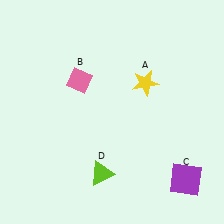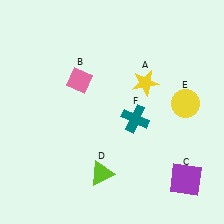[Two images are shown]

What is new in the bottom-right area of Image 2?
A teal cross (F) was added in the bottom-right area of Image 2.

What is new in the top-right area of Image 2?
A yellow circle (E) was added in the top-right area of Image 2.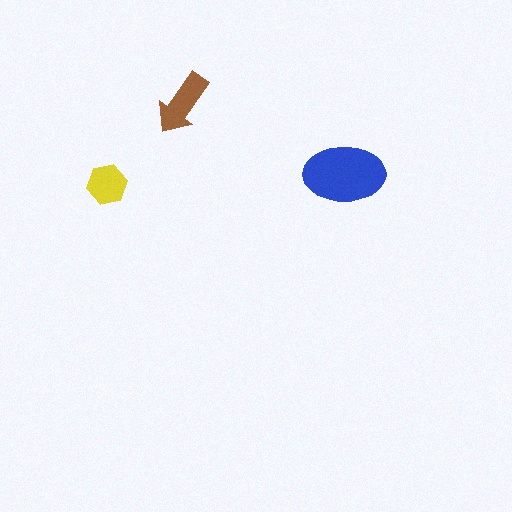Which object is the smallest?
The yellow hexagon.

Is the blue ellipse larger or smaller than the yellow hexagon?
Larger.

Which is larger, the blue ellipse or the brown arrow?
The blue ellipse.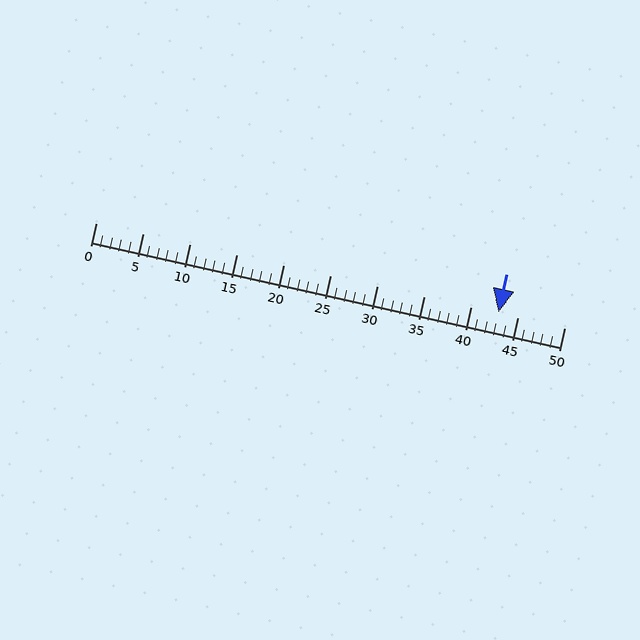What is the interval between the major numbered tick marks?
The major tick marks are spaced 5 units apart.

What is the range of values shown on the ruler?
The ruler shows values from 0 to 50.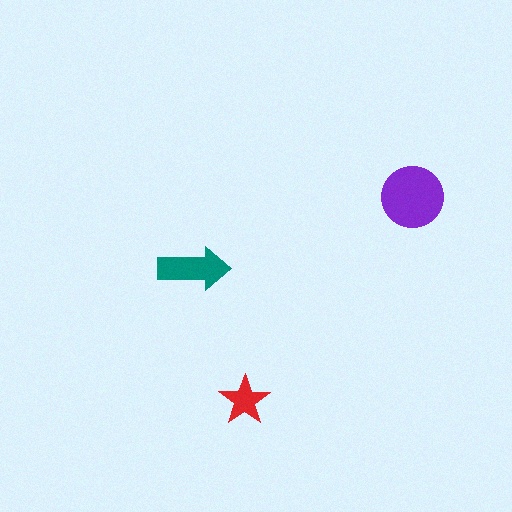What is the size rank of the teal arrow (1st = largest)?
2nd.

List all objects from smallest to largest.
The red star, the teal arrow, the purple circle.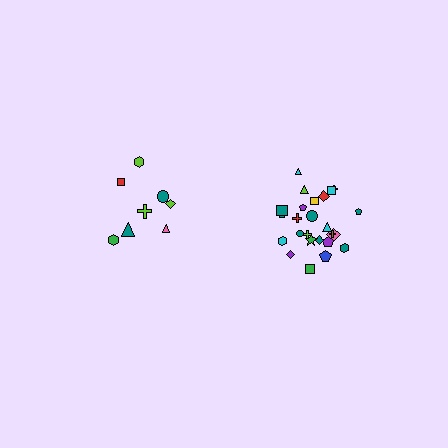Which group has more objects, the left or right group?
The right group.